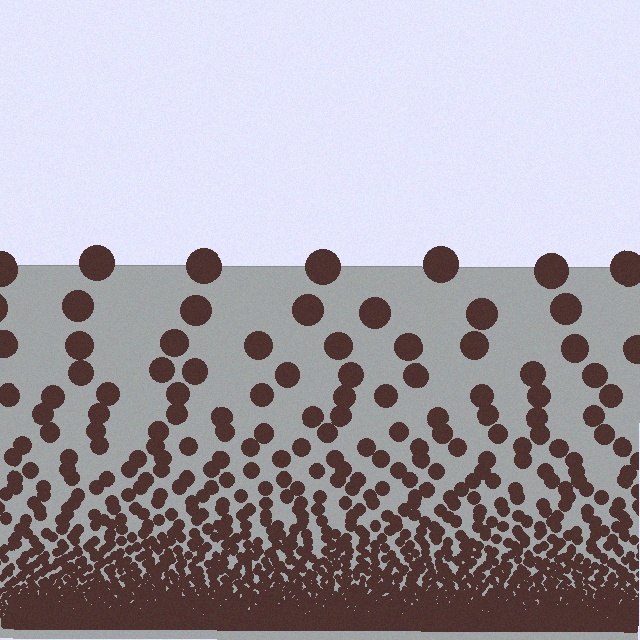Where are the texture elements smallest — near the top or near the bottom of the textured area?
Near the bottom.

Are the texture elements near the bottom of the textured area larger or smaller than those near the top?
Smaller. The gradient is inverted — elements near the bottom are smaller and denser.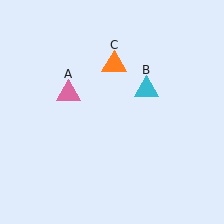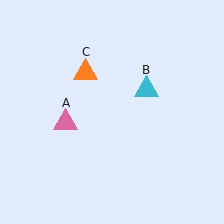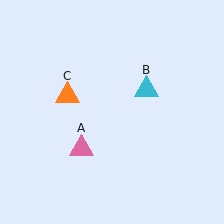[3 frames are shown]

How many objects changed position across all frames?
2 objects changed position: pink triangle (object A), orange triangle (object C).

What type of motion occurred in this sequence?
The pink triangle (object A), orange triangle (object C) rotated counterclockwise around the center of the scene.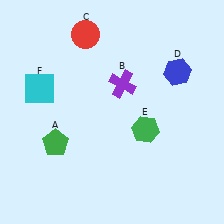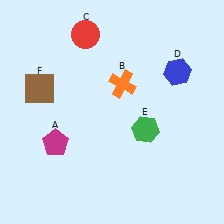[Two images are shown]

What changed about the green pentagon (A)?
In Image 1, A is green. In Image 2, it changed to magenta.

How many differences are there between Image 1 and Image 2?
There are 3 differences between the two images.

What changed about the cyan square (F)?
In Image 1, F is cyan. In Image 2, it changed to brown.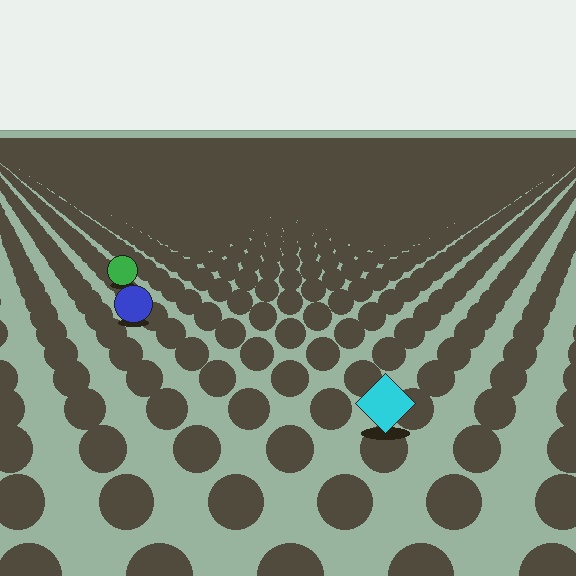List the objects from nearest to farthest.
From nearest to farthest: the cyan diamond, the blue circle, the green circle.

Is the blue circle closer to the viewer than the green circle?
Yes. The blue circle is closer — you can tell from the texture gradient: the ground texture is coarser near it.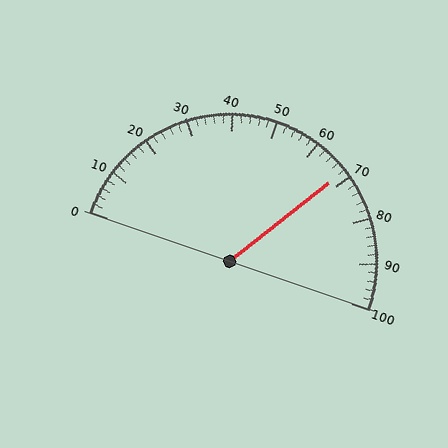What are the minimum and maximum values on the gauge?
The gauge ranges from 0 to 100.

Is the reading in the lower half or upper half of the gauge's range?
The reading is in the upper half of the range (0 to 100).